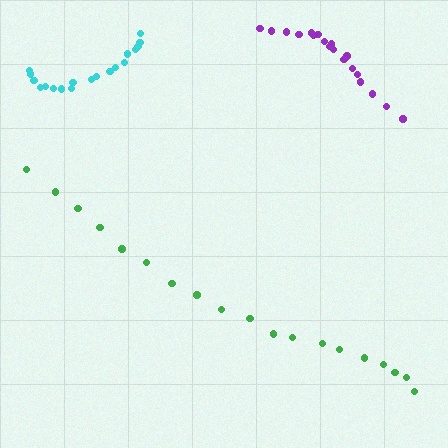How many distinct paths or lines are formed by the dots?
There are 3 distinct paths.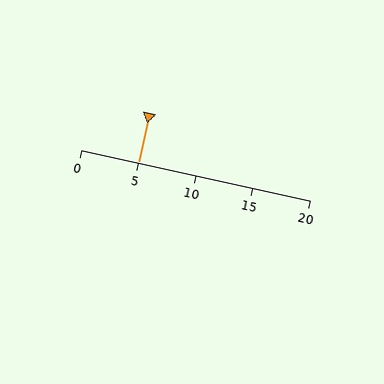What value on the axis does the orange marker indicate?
The marker indicates approximately 5.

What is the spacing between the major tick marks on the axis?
The major ticks are spaced 5 apart.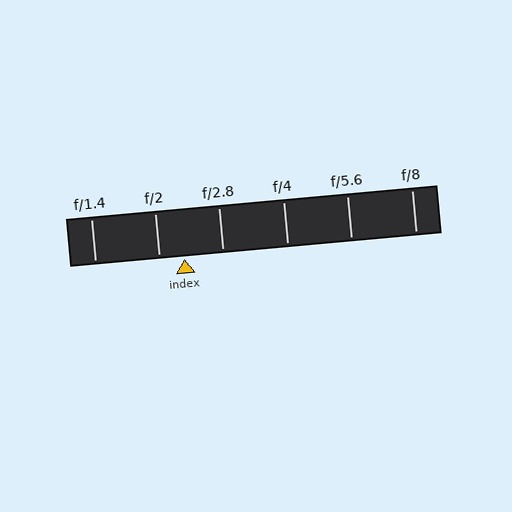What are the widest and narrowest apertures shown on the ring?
The widest aperture shown is f/1.4 and the narrowest is f/8.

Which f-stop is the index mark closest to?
The index mark is closest to f/2.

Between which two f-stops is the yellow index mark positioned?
The index mark is between f/2 and f/2.8.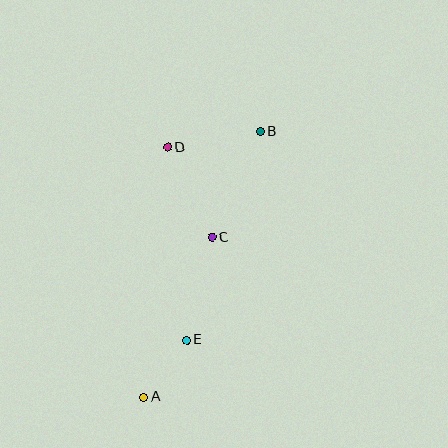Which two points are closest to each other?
Points A and E are closest to each other.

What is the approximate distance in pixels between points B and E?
The distance between B and E is approximately 221 pixels.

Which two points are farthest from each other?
Points A and B are farthest from each other.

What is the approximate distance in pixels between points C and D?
The distance between C and D is approximately 100 pixels.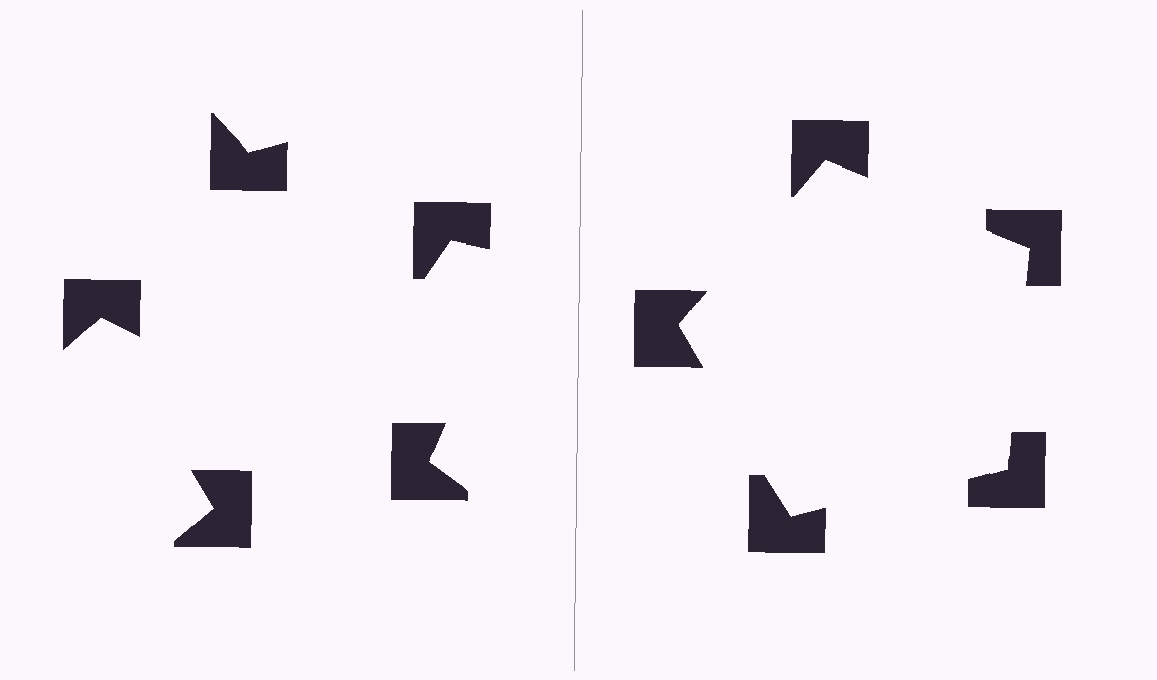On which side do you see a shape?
An illusory pentagon appears on the right side. On the left side the wedge cuts are rotated, so no coherent shape forms.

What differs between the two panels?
The notched squares are positioned identically on both sides; only the wedge orientations differ. On the right they align to a pentagon; on the left they are misaligned.